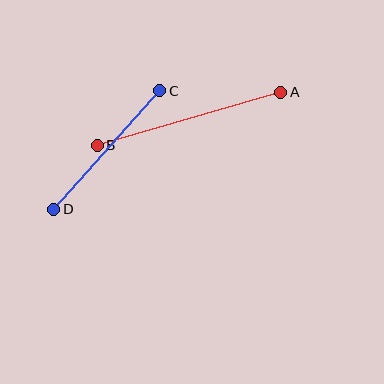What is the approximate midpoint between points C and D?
The midpoint is at approximately (107, 150) pixels.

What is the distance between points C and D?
The distance is approximately 159 pixels.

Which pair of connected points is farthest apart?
Points A and B are farthest apart.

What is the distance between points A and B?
The distance is approximately 191 pixels.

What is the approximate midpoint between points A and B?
The midpoint is at approximately (189, 119) pixels.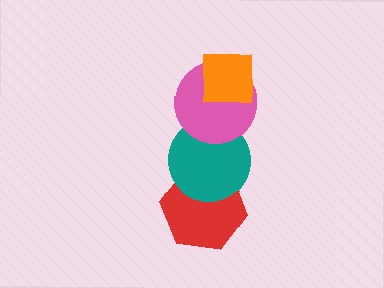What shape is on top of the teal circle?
The pink circle is on top of the teal circle.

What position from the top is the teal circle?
The teal circle is 3rd from the top.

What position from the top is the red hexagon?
The red hexagon is 4th from the top.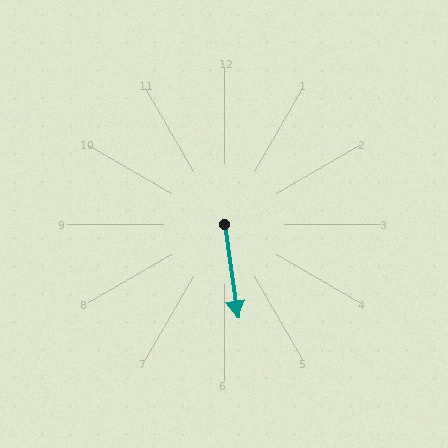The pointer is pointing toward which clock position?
Roughly 6 o'clock.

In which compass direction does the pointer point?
South.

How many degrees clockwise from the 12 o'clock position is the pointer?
Approximately 172 degrees.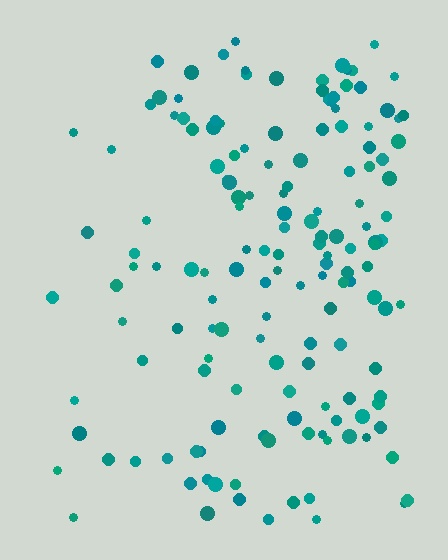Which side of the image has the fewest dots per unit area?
The left.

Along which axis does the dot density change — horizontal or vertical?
Horizontal.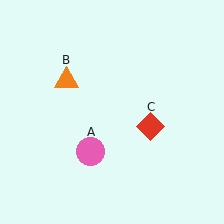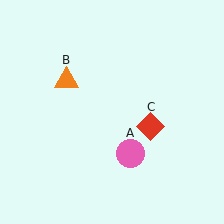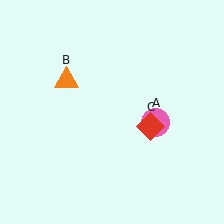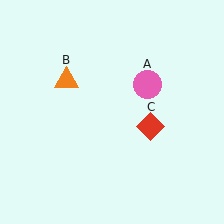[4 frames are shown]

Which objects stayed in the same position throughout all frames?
Orange triangle (object B) and red diamond (object C) remained stationary.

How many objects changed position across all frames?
1 object changed position: pink circle (object A).